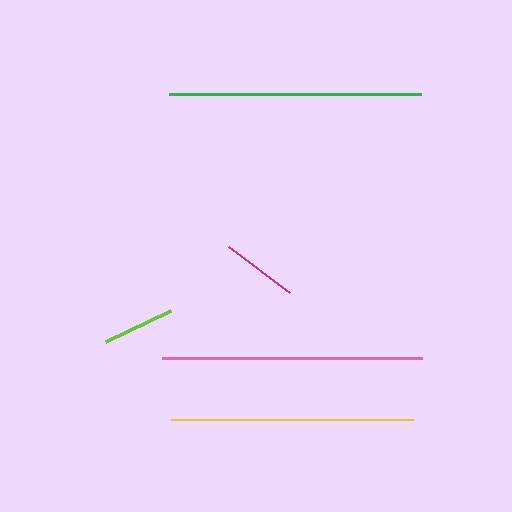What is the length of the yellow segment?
The yellow segment is approximately 242 pixels long.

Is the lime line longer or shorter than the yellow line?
The yellow line is longer than the lime line.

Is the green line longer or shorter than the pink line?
The pink line is longer than the green line.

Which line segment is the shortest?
The lime line is the shortest at approximately 72 pixels.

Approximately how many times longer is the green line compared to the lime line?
The green line is approximately 3.5 times the length of the lime line.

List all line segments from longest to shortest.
From longest to shortest: pink, green, yellow, magenta, lime.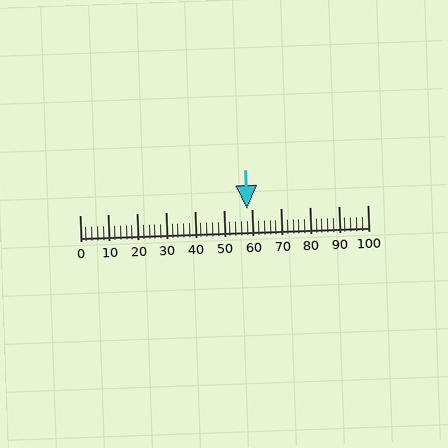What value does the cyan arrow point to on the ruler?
The cyan arrow points to approximately 58.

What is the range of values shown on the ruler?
The ruler shows values from 0 to 100.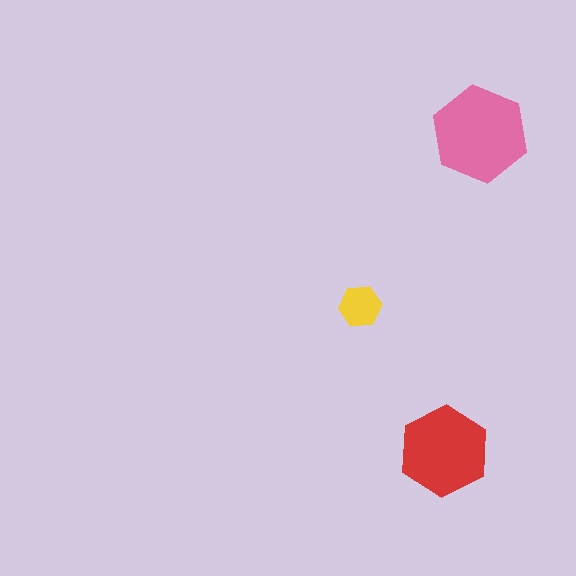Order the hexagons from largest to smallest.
the pink one, the red one, the yellow one.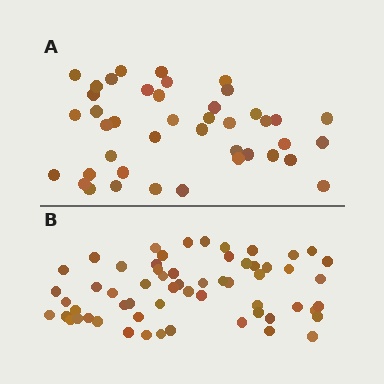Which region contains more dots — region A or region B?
Region B (the bottom region) has more dots.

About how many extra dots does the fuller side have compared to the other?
Region B has approximately 20 more dots than region A.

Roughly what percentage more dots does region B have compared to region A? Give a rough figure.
About 45% more.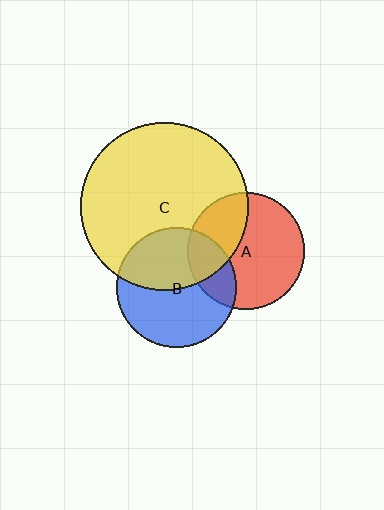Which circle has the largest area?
Circle C (yellow).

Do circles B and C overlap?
Yes.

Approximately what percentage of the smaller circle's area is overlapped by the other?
Approximately 45%.